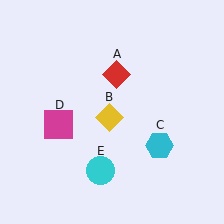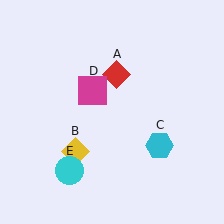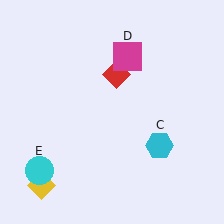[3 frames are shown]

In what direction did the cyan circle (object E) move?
The cyan circle (object E) moved left.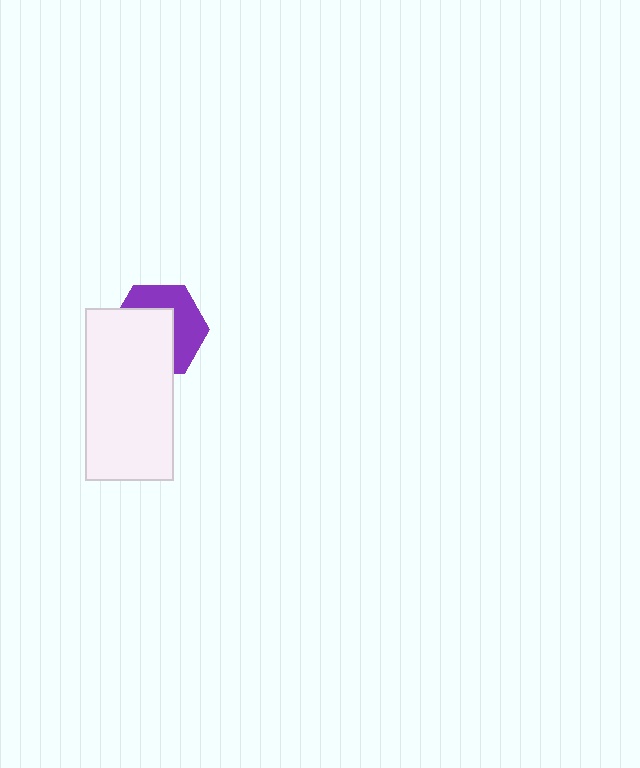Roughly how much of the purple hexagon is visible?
About half of it is visible (roughly 46%).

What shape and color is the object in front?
The object in front is a white rectangle.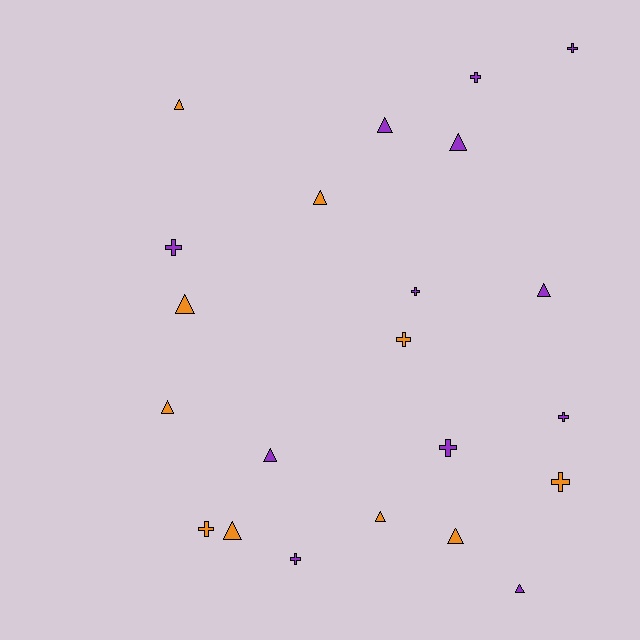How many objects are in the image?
There are 22 objects.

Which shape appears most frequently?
Triangle, with 12 objects.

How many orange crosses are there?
There are 3 orange crosses.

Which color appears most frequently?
Purple, with 12 objects.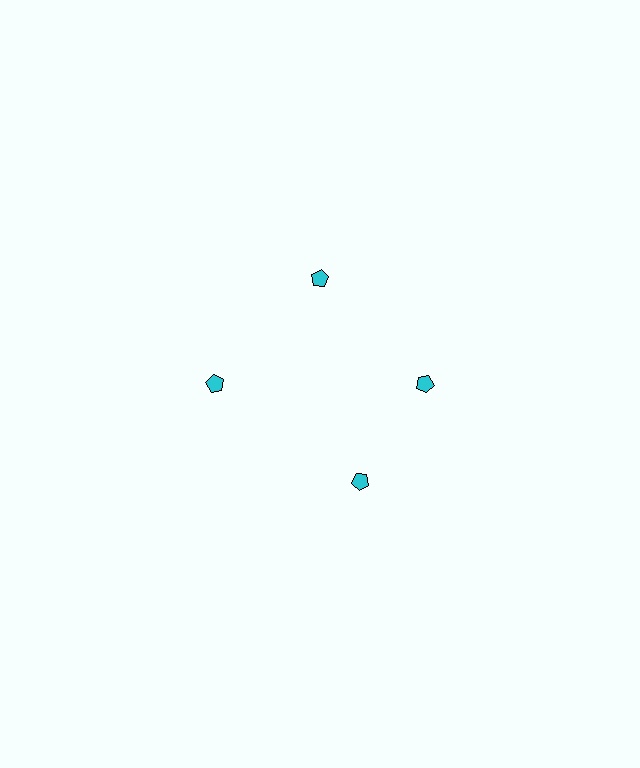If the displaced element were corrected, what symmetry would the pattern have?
It would have 4-fold rotational symmetry — the pattern would map onto itself every 90 degrees.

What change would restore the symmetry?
The symmetry would be restored by rotating it back into even spacing with its neighbors so that all 4 pentagons sit at equal angles and equal distance from the center.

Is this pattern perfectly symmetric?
No. The 4 cyan pentagons are arranged in a ring, but one element near the 6 o'clock position is rotated out of alignment along the ring, breaking the 4-fold rotational symmetry.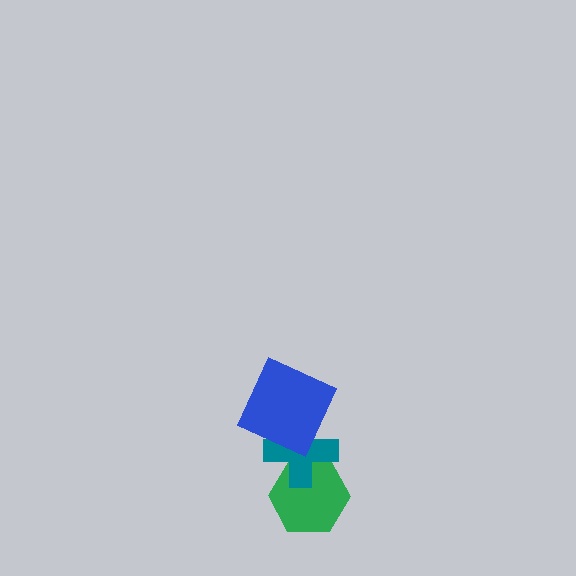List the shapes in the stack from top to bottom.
From top to bottom: the blue square, the teal cross, the green hexagon.